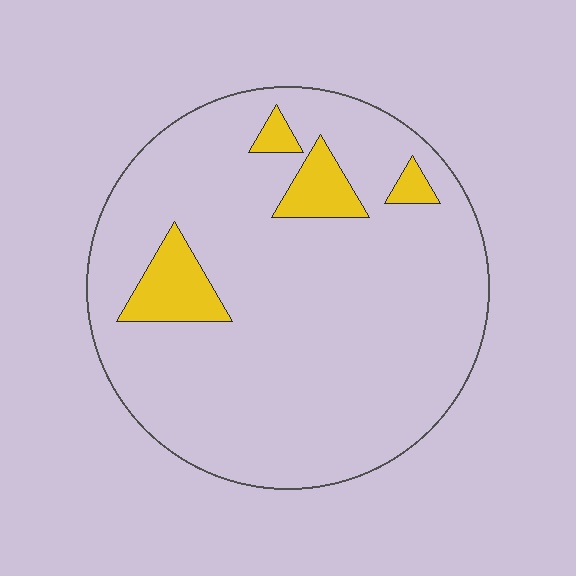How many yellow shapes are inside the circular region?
4.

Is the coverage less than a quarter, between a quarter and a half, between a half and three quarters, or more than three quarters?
Less than a quarter.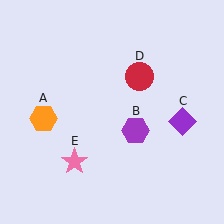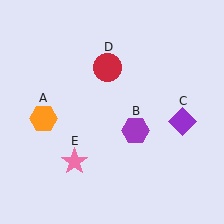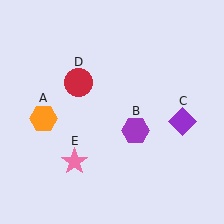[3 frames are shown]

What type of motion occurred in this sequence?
The red circle (object D) rotated counterclockwise around the center of the scene.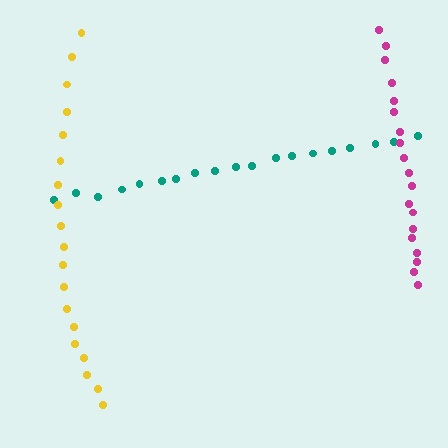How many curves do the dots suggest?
There are 3 distinct paths.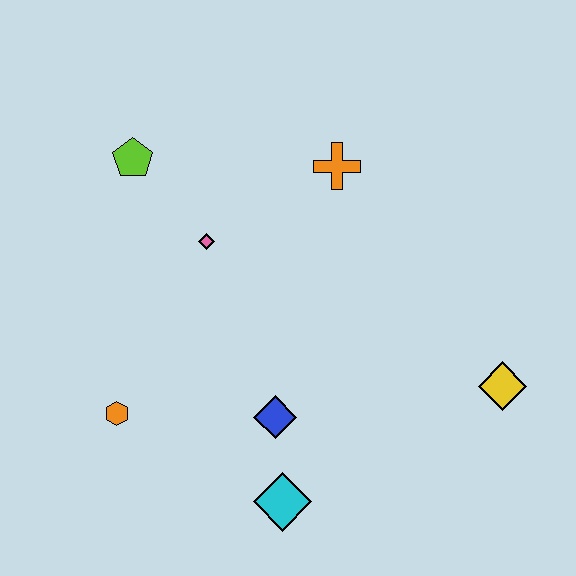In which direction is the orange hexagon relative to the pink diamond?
The orange hexagon is below the pink diamond.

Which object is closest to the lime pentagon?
The pink diamond is closest to the lime pentagon.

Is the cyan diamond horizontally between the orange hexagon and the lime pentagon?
No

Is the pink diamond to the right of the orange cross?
No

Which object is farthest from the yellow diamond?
The lime pentagon is farthest from the yellow diamond.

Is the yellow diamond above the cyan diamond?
Yes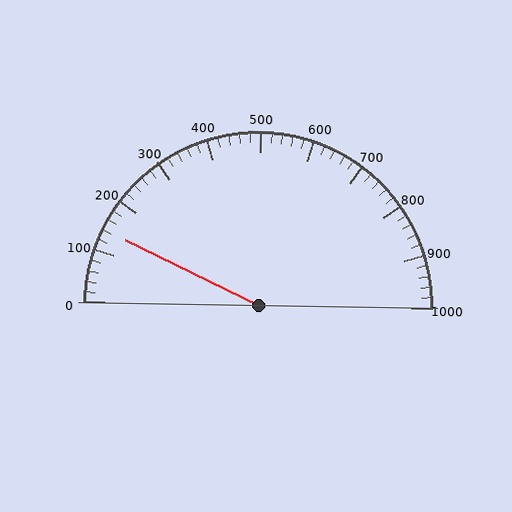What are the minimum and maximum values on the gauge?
The gauge ranges from 0 to 1000.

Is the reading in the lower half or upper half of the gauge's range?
The reading is in the lower half of the range (0 to 1000).